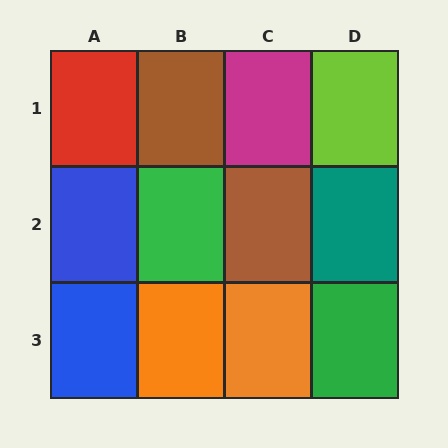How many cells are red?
1 cell is red.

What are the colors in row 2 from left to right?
Blue, green, brown, teal.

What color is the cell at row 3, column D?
Green.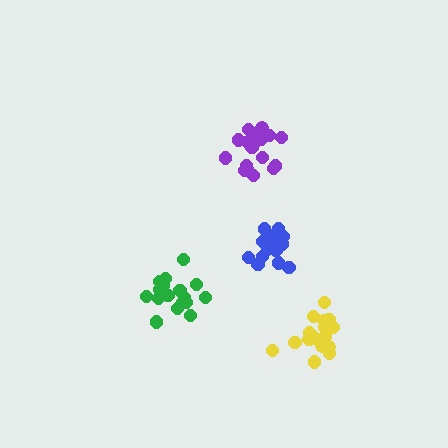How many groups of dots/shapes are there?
There are 4 groups.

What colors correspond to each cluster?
The clusters are colored: purple, yellow, blue, green.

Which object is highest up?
The purple cluster is topmost.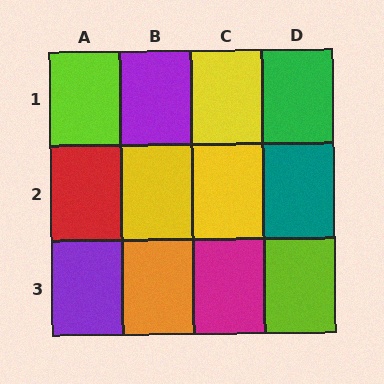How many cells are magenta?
1 cell is magenta.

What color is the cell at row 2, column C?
Yellow.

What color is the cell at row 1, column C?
Yellow.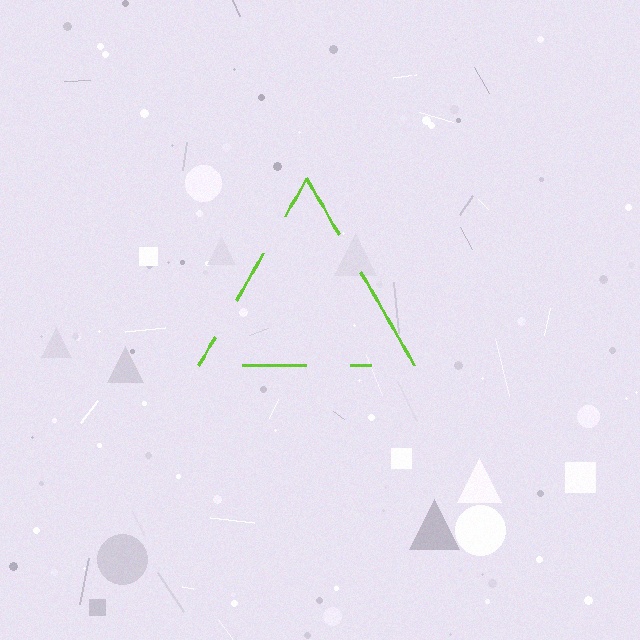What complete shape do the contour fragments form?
The contour fragments form a triangle.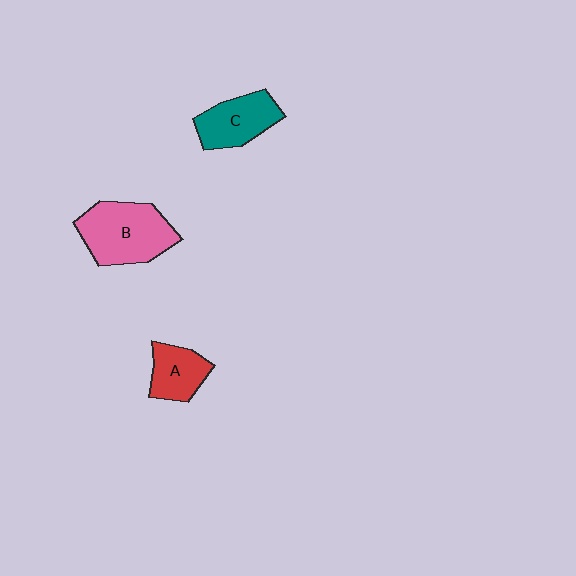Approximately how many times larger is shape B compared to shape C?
Approximately 1.4 times.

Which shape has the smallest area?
Shape A (red).